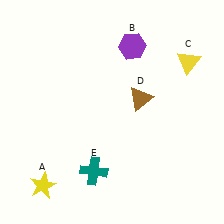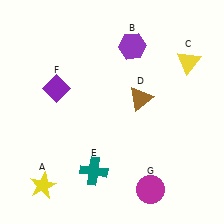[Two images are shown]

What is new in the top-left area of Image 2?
A purple diamond (F) was added in the top-left area of Image 2.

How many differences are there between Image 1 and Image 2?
There are 2 differences between the two images.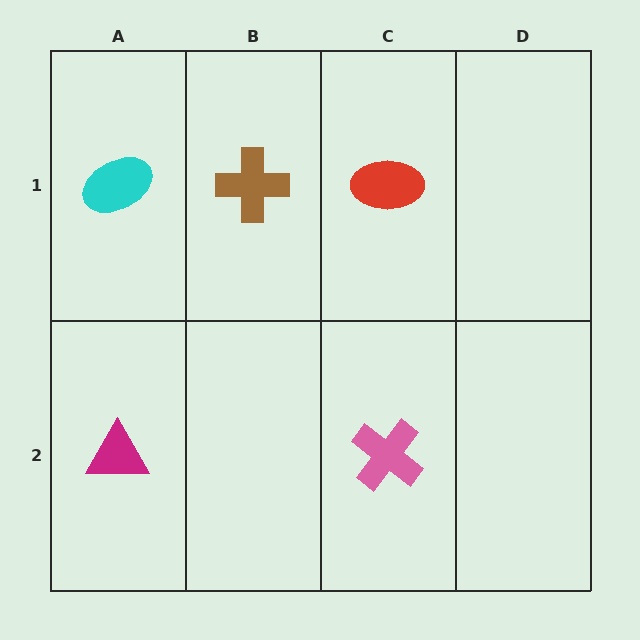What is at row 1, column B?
A brown cross.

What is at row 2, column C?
A pink cross.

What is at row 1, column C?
A red ellipse.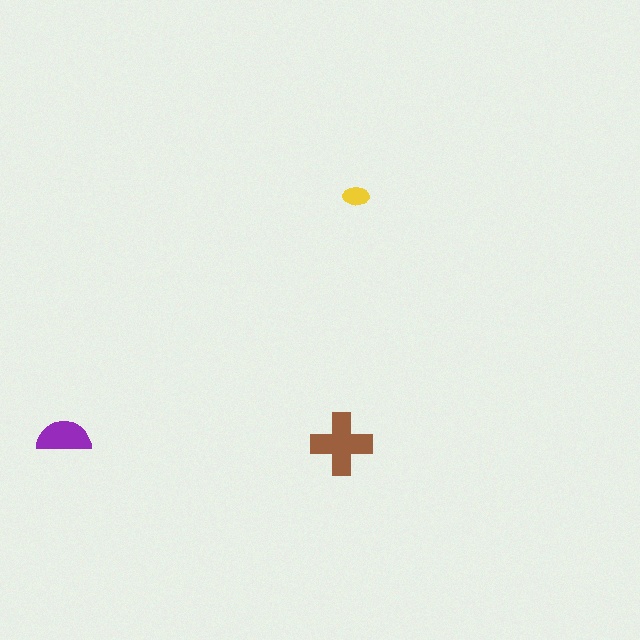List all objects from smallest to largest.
The yellow ellipse, the purple semicircle, the brown cross.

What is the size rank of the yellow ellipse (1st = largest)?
3rd.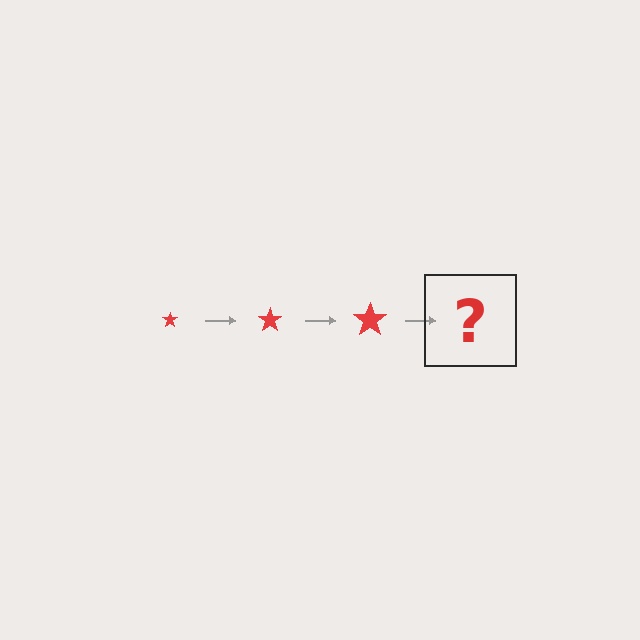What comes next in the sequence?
The next element should be a red star, larger than the previous one.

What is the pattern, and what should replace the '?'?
The pattern is that the star gets progressively larger each step. The '?' should be a red star, larger than the previous one.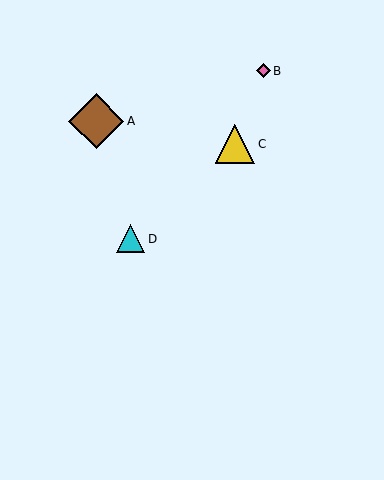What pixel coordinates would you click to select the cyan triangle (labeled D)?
Click at (131, 239) to select the cyan triangle D.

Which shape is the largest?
The brown diamond (labeled A) is the largest.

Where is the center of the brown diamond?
The center of the brown diamond is at (96, 121).